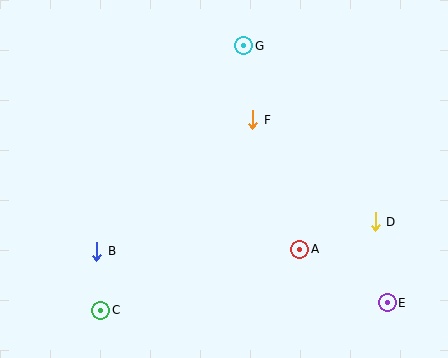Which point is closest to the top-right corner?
Point G is closest to the top-right corner.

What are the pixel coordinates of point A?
Point A is at (300, 249).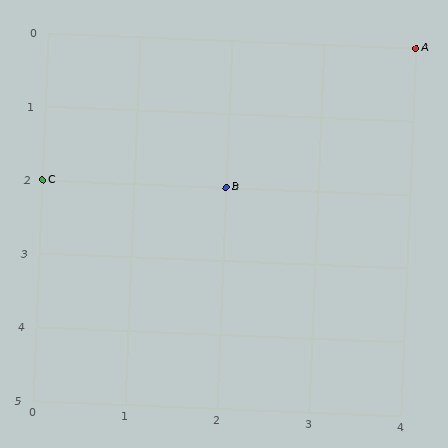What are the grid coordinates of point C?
Point C is at grid coordinates (0, 2).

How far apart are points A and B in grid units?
Points A and B are 2 columns and 2 rows apart (about 2.8 grid units diagonally).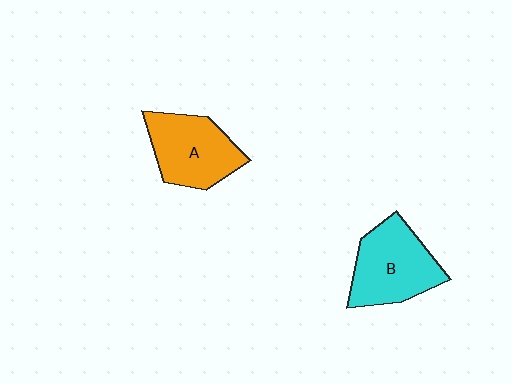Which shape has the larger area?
Shape B (cyan).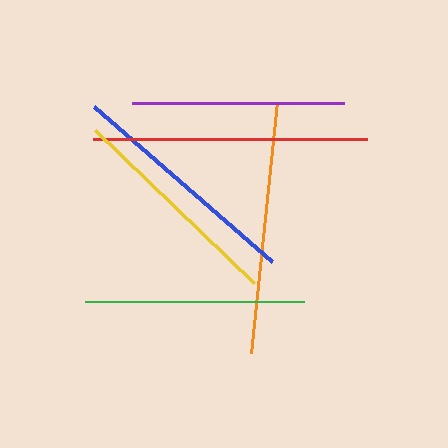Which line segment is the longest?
The red line is the longest at approximately 274 pixels.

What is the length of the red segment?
The red segment is approximately 274 pixels long.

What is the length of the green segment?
The green segment is approximately 219 pixels long.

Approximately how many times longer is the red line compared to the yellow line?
The red line is approximately 1.2 times the length of the yellow line.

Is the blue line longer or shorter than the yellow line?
The blue line is longer than the yellow line.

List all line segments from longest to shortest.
From longest to shortest: red, orange, blue, yellow, green, purple.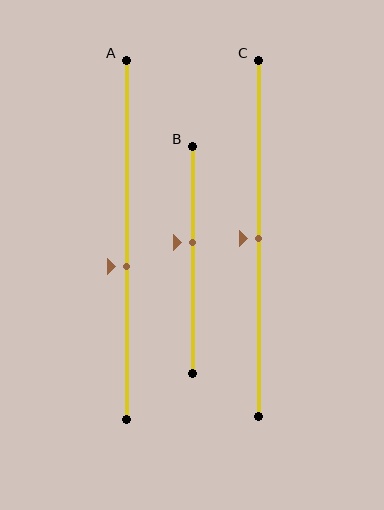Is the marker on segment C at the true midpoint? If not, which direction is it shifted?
Yes, the marker on segment C is at the true midpoint.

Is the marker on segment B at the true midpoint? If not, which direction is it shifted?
No, the marker on segment B is shifted upward by about 8% of the segment length.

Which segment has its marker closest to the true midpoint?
Segment C has its marker closest to the true midpoint.